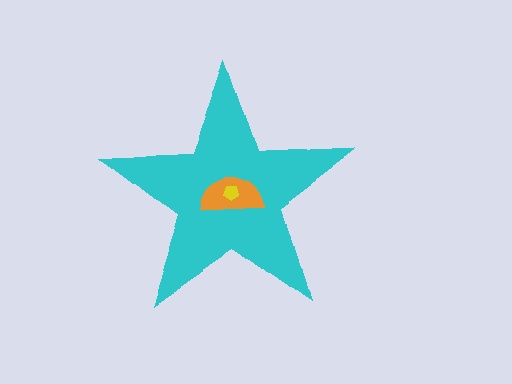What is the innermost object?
The yellow pentagon.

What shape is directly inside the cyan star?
The orange semicircle.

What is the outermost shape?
The cyan star.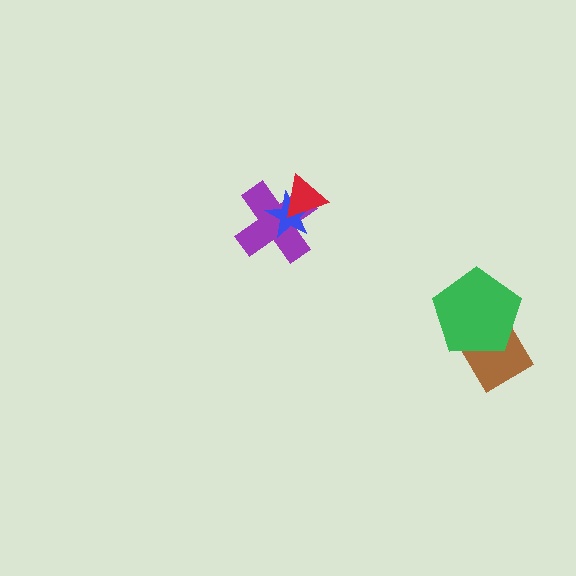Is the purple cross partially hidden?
Yes, it is partially covered by another shape.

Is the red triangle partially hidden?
No, no other shape covers it.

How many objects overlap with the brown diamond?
1 object overlaps with the brown diamond.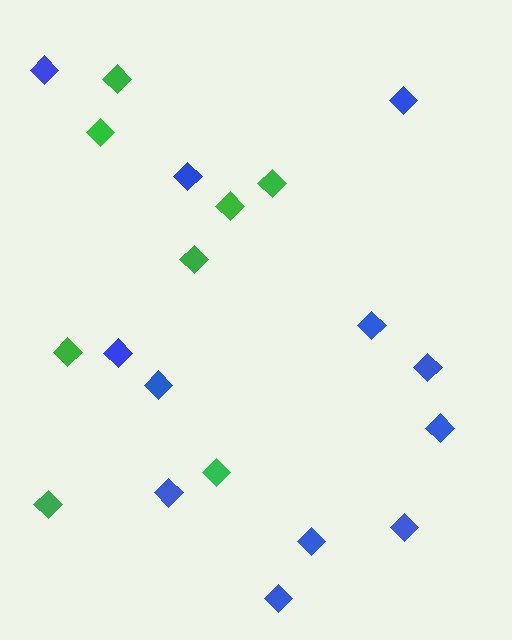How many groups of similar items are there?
There are 2 groups: one group of green diamonds (8) and one group of blue diamonds (12).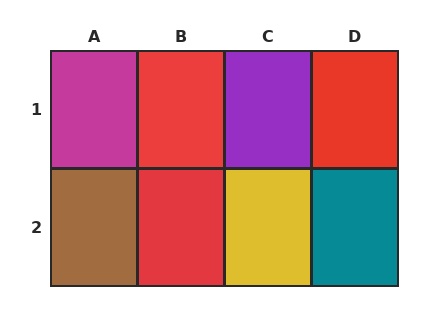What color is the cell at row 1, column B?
Red.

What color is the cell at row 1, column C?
Purple.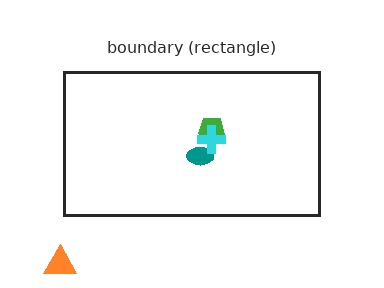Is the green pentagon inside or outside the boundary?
Inside.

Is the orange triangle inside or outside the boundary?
Outside.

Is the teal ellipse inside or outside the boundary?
Inside.